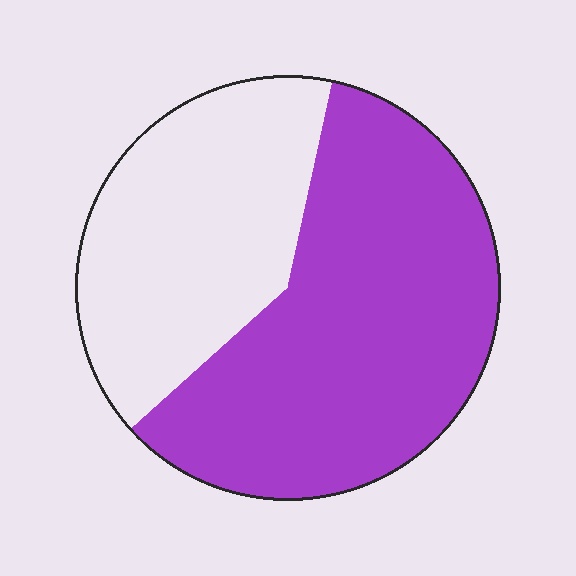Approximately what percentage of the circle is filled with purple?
Approximately 60%.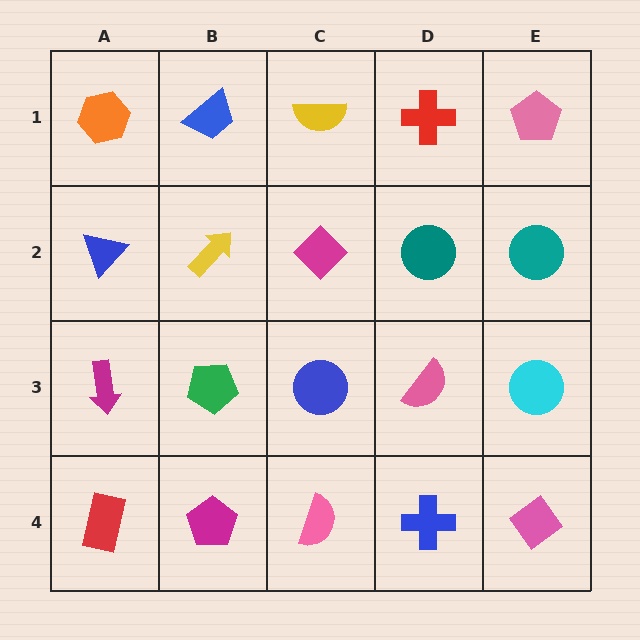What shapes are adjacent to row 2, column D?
A red cross (row 1, column D), a pink semicircle (row 3, column D), a magenta diamond (row 2, column C), a teal circle (row 2, column E).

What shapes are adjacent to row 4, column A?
A magenta arrow (row 3, column A), a magenta pentagon (row 4, column B).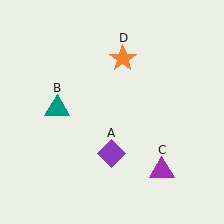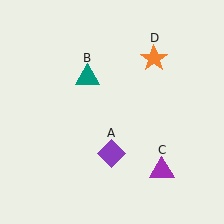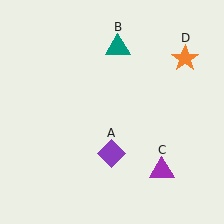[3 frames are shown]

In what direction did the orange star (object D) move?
The orange star (object D) moved right.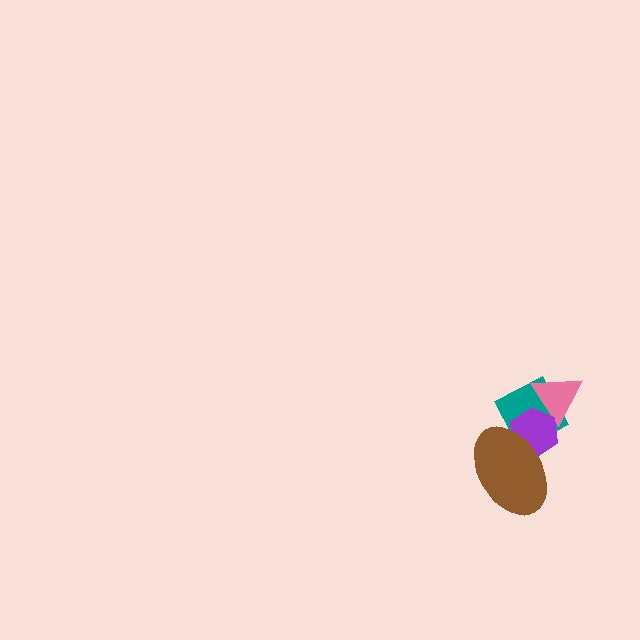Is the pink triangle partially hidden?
Yes, it is partially covered by another shape.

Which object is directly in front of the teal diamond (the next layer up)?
The pink triangle is directly in front of the teal diamond.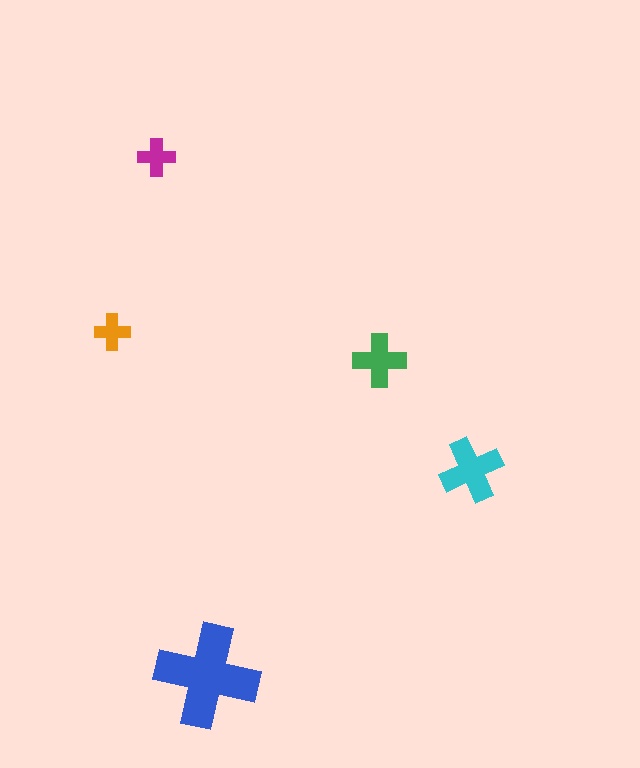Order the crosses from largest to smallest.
the blue one, the cyan one, the green one, the magenta one, the orange one.